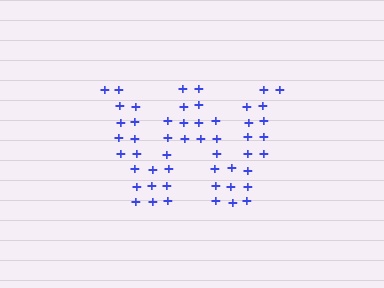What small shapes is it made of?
It is made of small plus signs.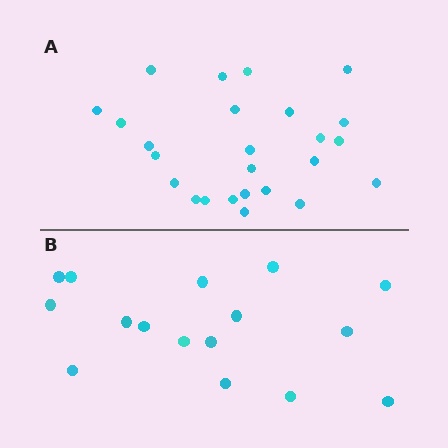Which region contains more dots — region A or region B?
Region A (the top region) has more dots.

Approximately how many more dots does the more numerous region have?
Region A has roughly 8 or so more dots than region B.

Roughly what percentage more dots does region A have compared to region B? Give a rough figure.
About 55% more.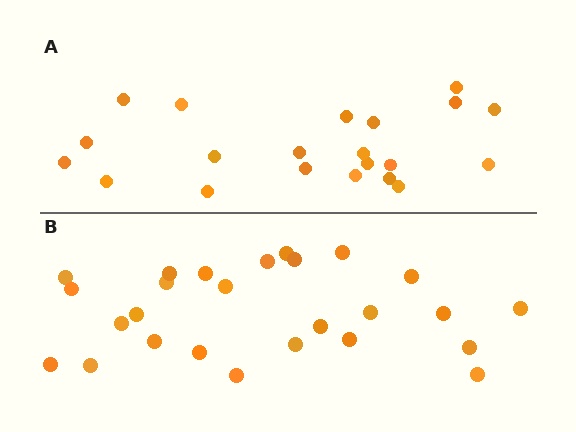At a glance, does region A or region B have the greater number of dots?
Region B (the bottom region) has more dots.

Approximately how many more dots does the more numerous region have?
Region B has about 5 more dots than region A.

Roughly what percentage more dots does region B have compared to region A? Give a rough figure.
About 25% more.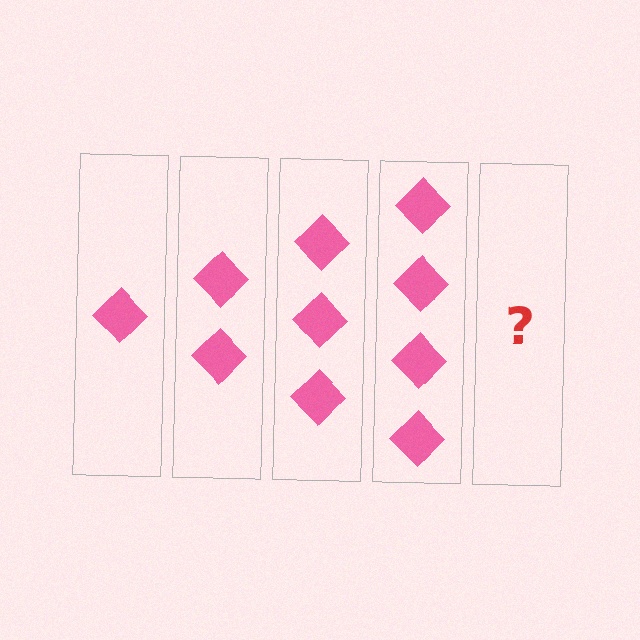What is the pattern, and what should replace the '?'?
The pattern is that each step adds one more diamond. The '?' should be 5 diamonds.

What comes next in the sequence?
The next element should be 5 diamonds.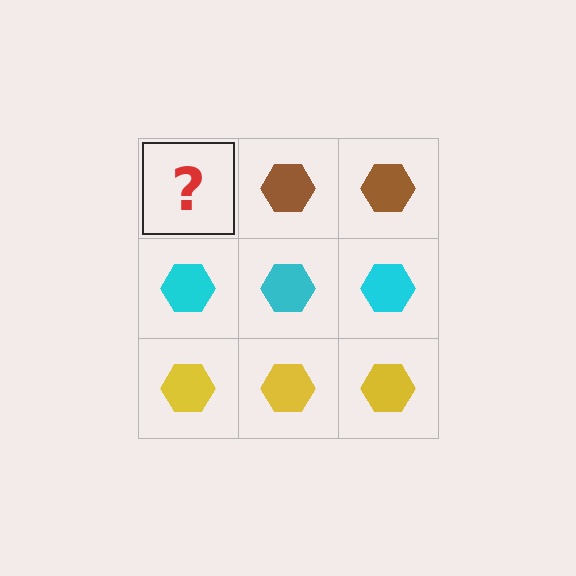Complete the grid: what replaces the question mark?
The question mark should be replaced with a brown hexagon.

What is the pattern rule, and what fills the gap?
The rule is that each row has a consistent color. The gap should be filled with a brown hexagon.